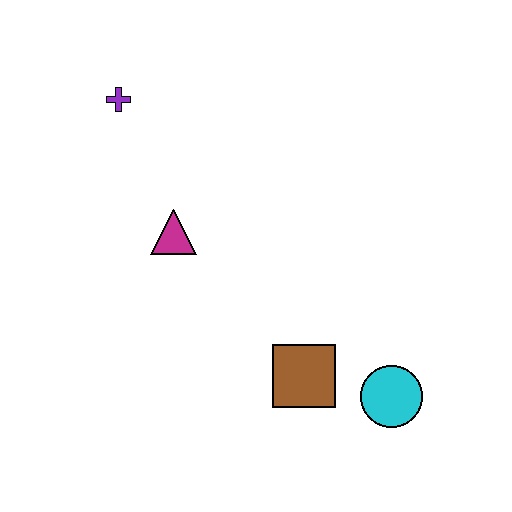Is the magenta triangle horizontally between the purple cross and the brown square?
Yes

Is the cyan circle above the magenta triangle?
No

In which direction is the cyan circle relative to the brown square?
The cyan circle is to the right of the brown square.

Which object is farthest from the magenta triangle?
The cyan circle is farthest from the magenta triangle.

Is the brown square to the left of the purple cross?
No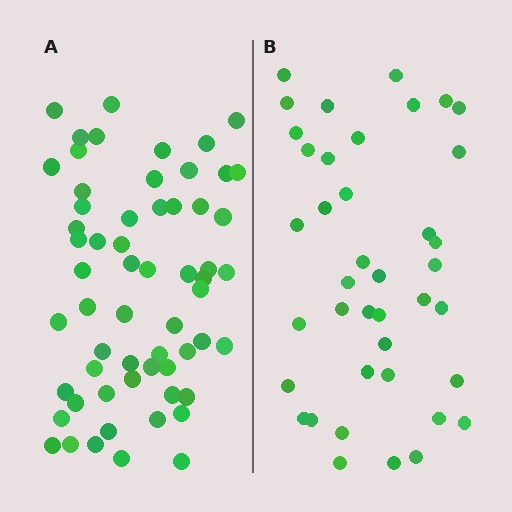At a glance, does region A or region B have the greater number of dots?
Region A (the left region) has more dots.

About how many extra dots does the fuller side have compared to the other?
Region A has approximately 20 more dots than region B.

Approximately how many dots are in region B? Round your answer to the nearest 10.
About 40 dots.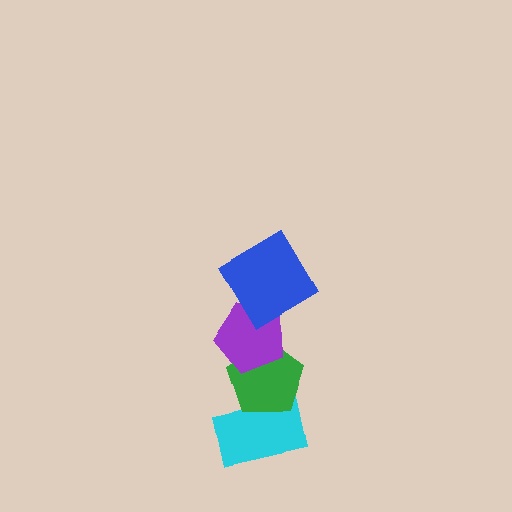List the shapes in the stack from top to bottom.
From top to bottom: the blue diamond, the purple pentagon, the green pentagon, the cyan rectangle.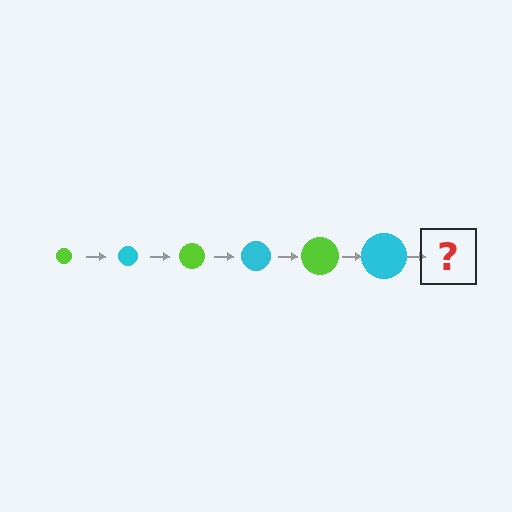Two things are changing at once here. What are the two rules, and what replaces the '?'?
The two rules are that the circle grows larger each step and the color cycles through lime and cyan. The '?' should be a lime circle, larger than the previous one.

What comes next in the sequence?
The next element should be a lime circle, larger than the previous one.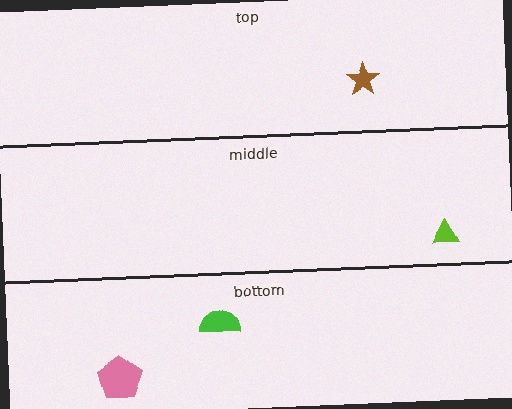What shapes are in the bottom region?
The pink pentagon, the green semicircle.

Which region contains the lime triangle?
The middle region.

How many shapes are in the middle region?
1.